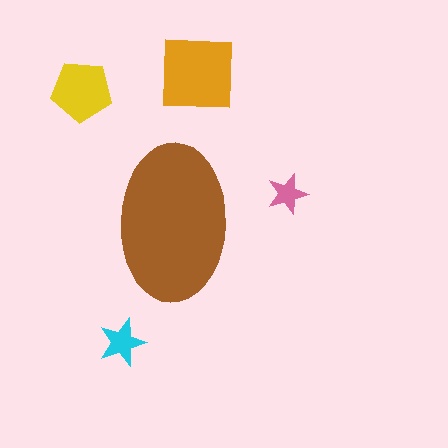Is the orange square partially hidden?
No, the orange square is fully visible.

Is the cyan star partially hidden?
No, the cyan star is fully visible.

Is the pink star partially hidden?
No, the pink star is fully visible.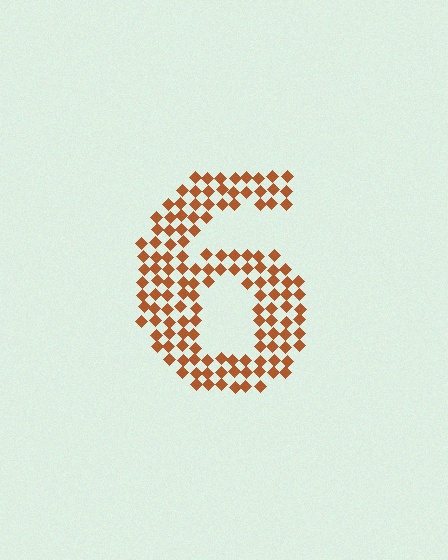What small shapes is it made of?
It is made of small diamonds.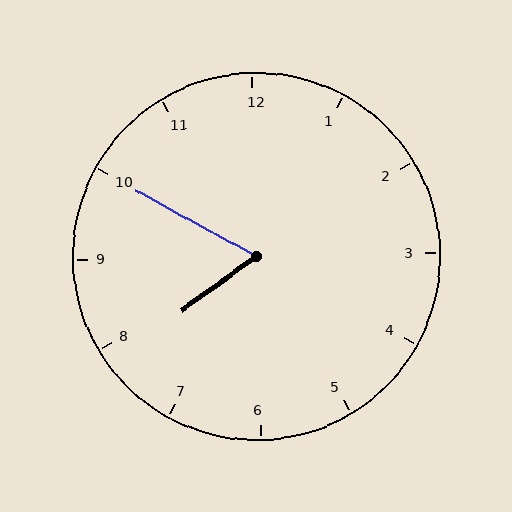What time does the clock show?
7:50.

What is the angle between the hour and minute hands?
Approximately 65 degrees.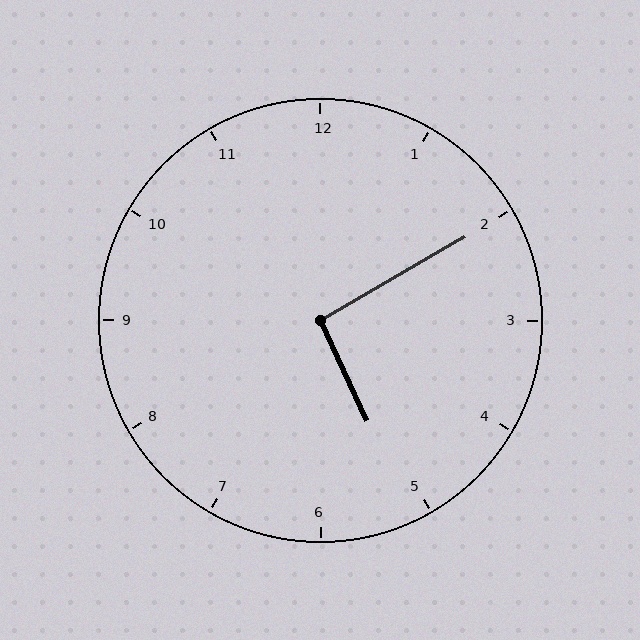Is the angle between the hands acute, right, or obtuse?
It is right.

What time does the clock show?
5:10.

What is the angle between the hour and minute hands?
Approximately 95 degrees.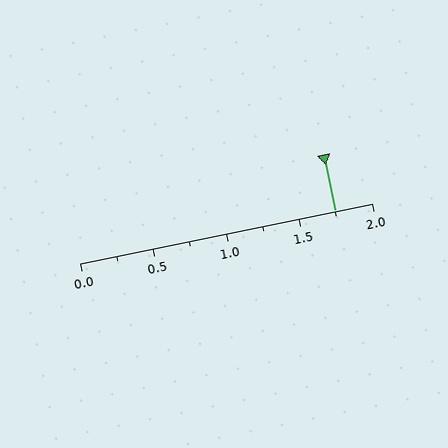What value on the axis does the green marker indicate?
The marker indicates approximately 1.75.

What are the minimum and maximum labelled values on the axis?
The axis runs from 0.0 to 2.0.